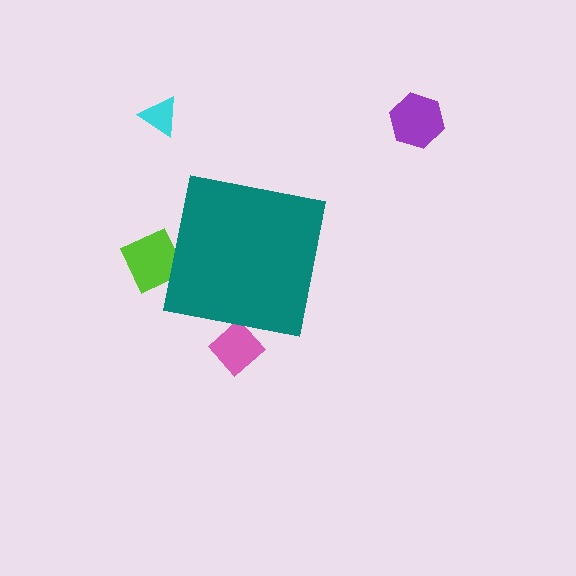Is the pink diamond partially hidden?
Yes, the pink diamond is partially hidden behind the teal square.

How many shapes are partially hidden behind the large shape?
2 shapes are partially hidden.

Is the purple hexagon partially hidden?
No, the purple hexagon is fully visible.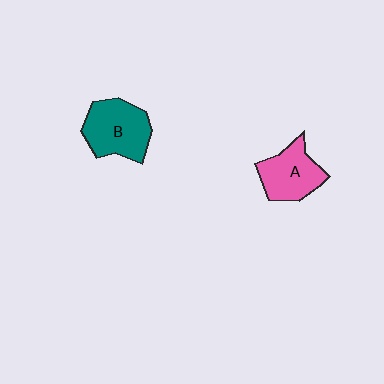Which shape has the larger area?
Shape B (teal).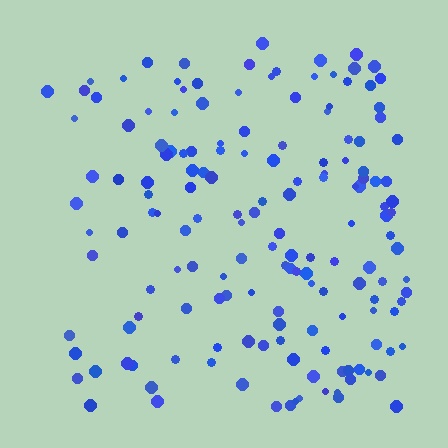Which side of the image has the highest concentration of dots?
The right.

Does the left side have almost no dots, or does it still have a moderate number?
Still a moderate number, just noticeably fewer than the right.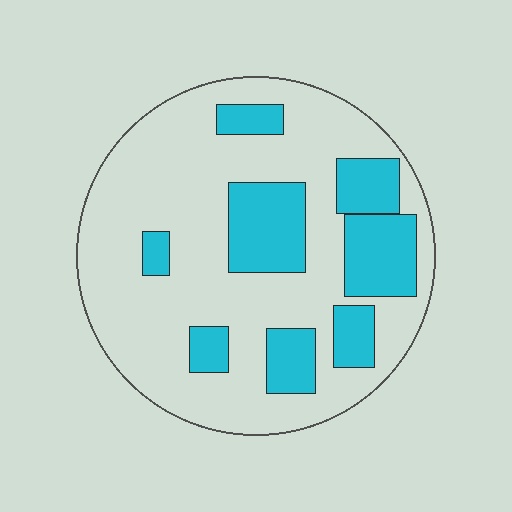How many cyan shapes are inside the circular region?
8.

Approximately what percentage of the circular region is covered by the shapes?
Approximately 25%.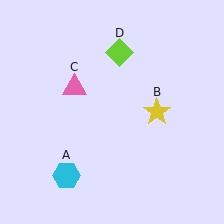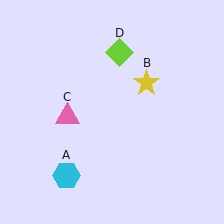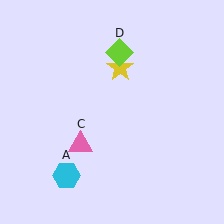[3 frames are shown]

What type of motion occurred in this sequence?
The yellow star (object B), pink triangle (object C) rotated counterclockwise around the center of the scene.